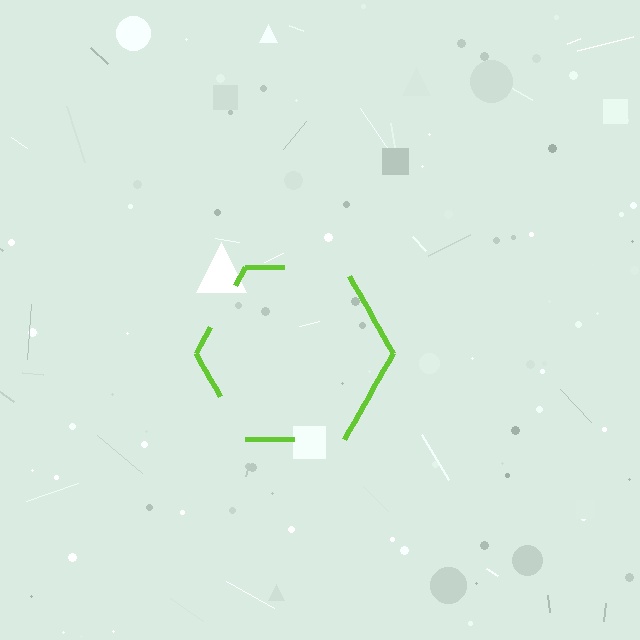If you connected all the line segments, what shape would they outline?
They would outline a hexagon.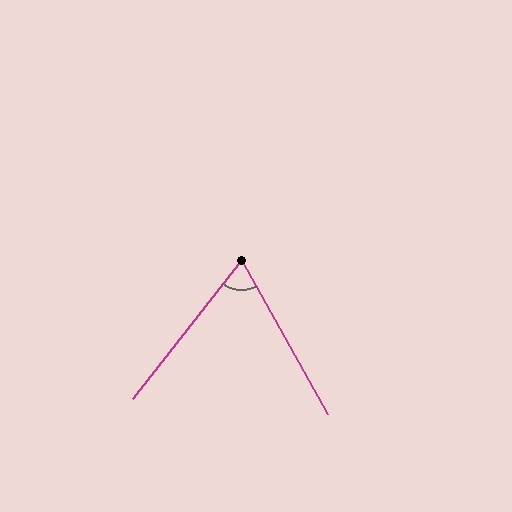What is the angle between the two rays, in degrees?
Approximately 67 degrees.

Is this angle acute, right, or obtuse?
It is acute.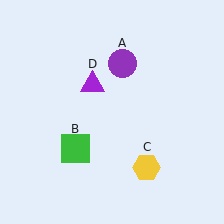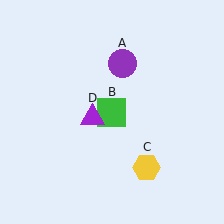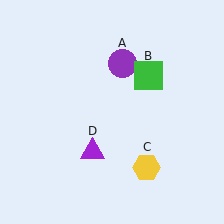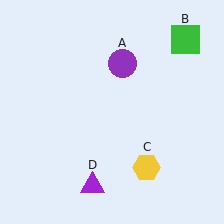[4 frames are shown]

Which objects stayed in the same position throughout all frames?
Purple circle (object A) and yellow hexagon (object C) remained stationary.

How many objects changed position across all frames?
2 objects changed position: green square (object B), purple triangle (object D).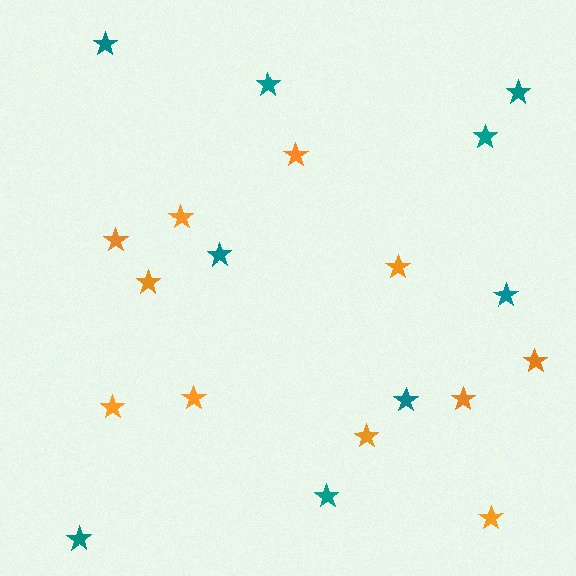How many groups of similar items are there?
There are 2 groups: one group of teal stars (9) and one group of orange stars (11).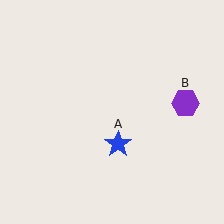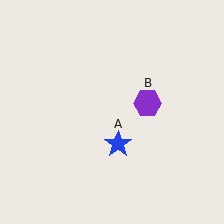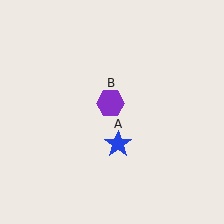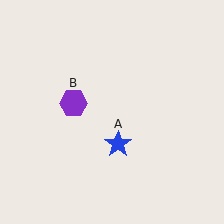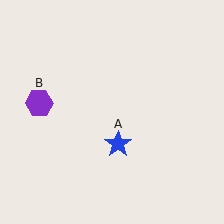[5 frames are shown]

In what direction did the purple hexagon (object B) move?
The purple hexagon (object B) moved left.